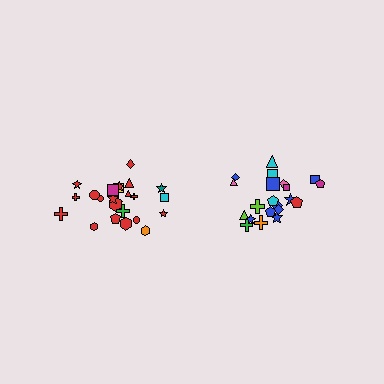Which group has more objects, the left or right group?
The left group.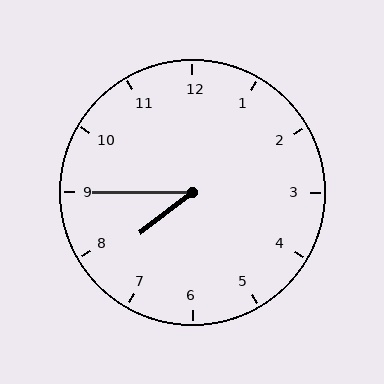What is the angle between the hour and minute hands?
Approximately 38 degrees.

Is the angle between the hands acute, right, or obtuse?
It is acute.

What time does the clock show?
7:45.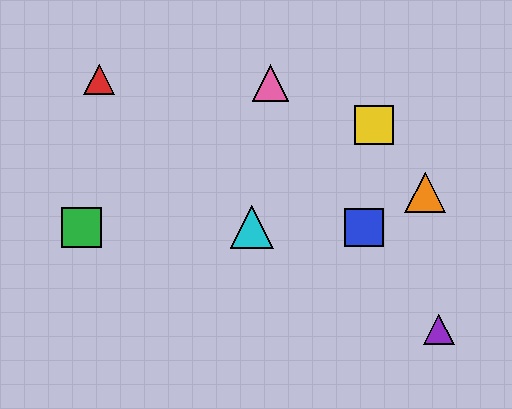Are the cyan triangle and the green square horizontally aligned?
Yes, both are at y≈227.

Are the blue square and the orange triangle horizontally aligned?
No, the blue square is at y≈227 and the orange triangle is at y≈192.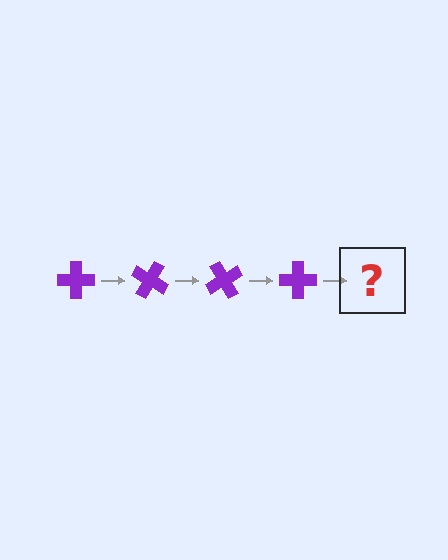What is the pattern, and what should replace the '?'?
The pattern is that the cross rotates 30 degrees each step. The '?' should be a purple cross rotated 120 degrees.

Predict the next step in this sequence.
The next step is a purple cross rotated 120 degrees.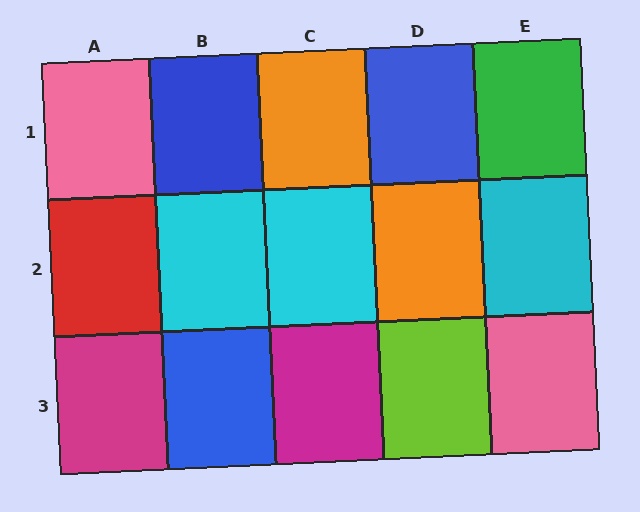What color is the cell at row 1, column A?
Pink.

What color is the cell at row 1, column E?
Green.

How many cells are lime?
1 cell is lime.